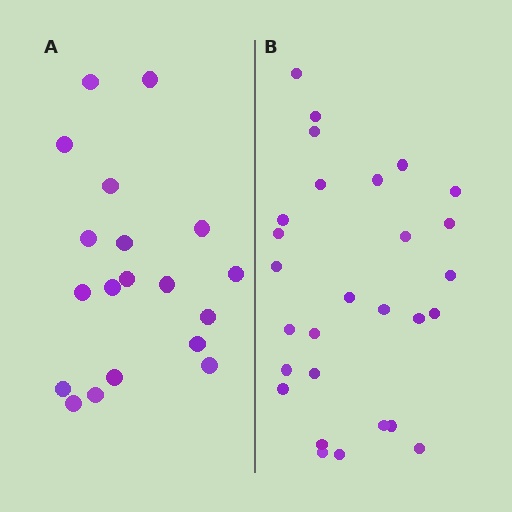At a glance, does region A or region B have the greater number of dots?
Region B (the right region) has more dots.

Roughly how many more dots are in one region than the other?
Region B has roughly 8 or so more dots than region A.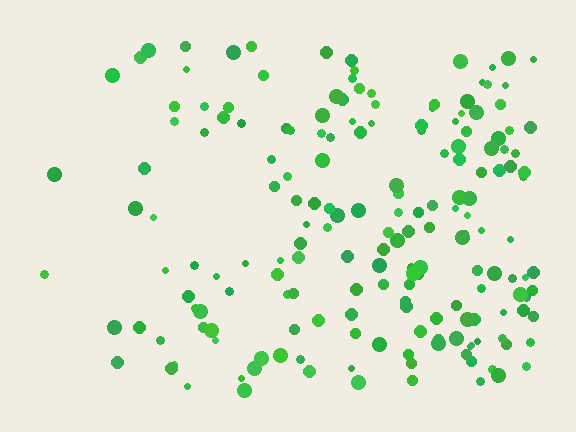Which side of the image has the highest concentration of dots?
The right.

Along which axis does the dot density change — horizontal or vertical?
Horizontal.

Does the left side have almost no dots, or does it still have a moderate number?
Still a moderate number, just noticeably fewer than the right.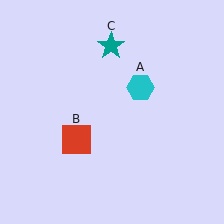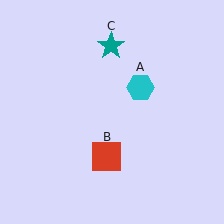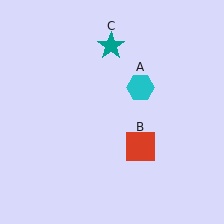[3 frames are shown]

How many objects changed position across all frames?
1 object changed position: red square (object B).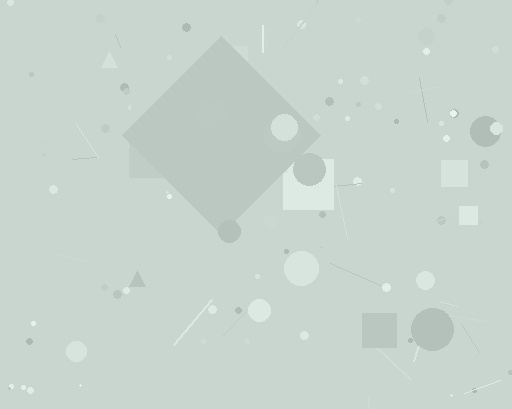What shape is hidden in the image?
A diamond is hidden in the image.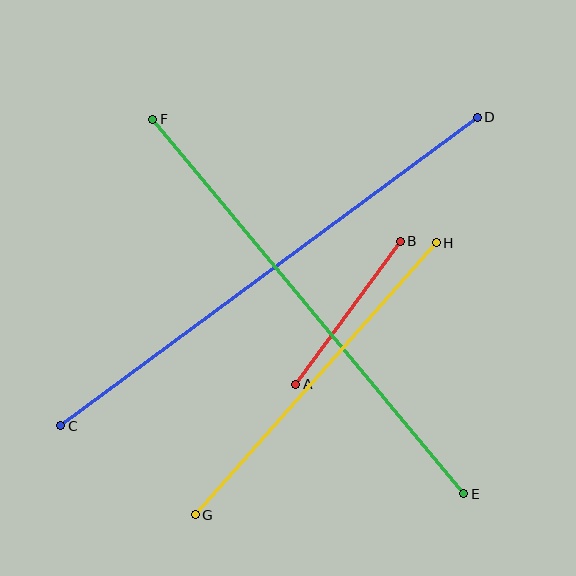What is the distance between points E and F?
The distance is approximately 487 pixels.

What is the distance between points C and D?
The distance is approximately 518 pixels.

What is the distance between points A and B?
The distance is approximately 177 pixels.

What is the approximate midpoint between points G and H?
The midpoint is at approximately (316, 379) pixels.